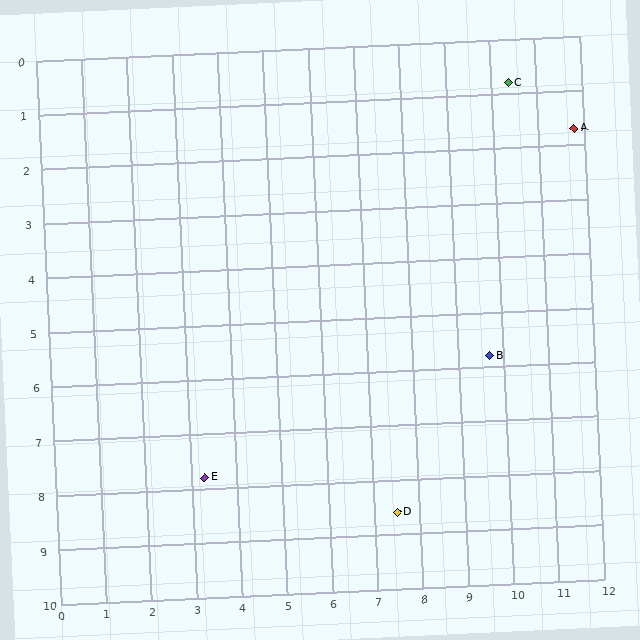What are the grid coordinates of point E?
Point E is at approximately (3.3, 7.8).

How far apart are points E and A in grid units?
Points E and A are about 10.5 grid units apart.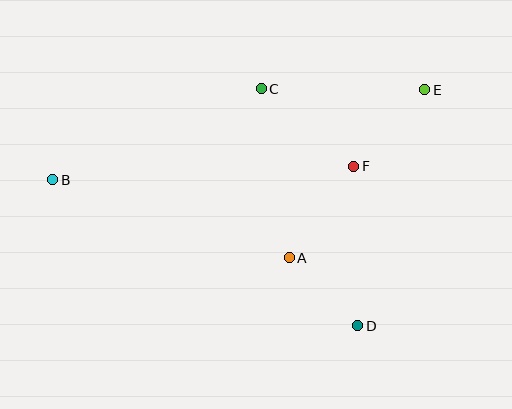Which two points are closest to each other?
Points A and D are closest to each other.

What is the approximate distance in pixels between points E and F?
The distance between E and F is approximately 105 pixels.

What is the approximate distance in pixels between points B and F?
The distance between B and F is approximately 301 pixels.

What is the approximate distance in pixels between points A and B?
The distance between A and B is approximately 249 pixels.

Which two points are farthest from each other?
Points B and E are farthest from each other.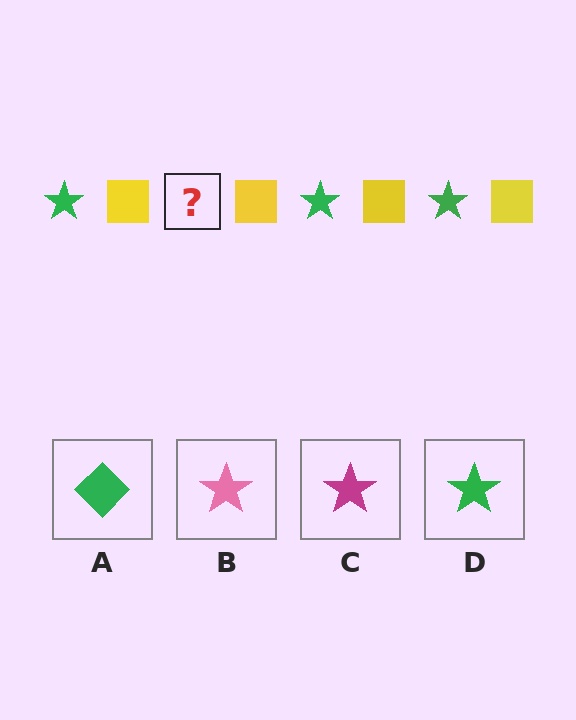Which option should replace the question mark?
Option D.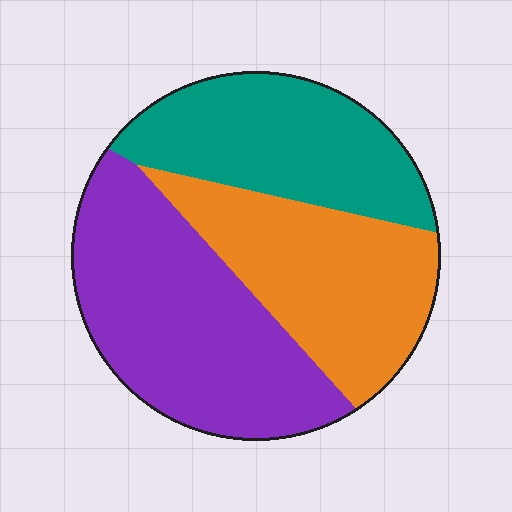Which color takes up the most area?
Purple, at roughly 40%.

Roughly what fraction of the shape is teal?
Teal takes up between a sixth and a third of the shape.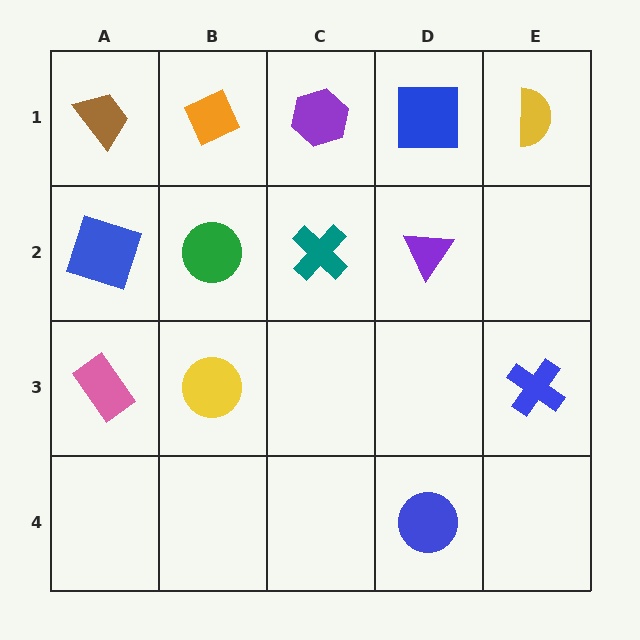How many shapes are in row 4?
1 shape.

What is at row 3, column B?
A yellow circle.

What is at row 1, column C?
A purple hexagon.